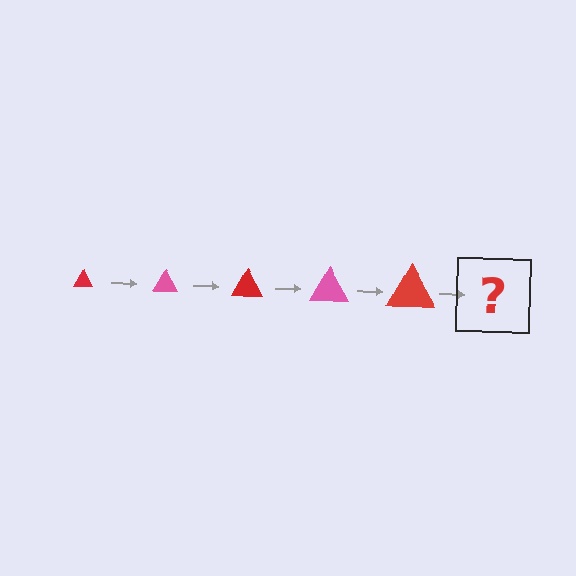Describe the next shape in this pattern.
It should be a pink triangle, larger than the previous one.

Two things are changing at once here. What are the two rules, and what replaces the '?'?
The two rules are that the triangle grows larger each step and the color cycles through red and pink. The '?' should be a pink triangle, larger than the previous one.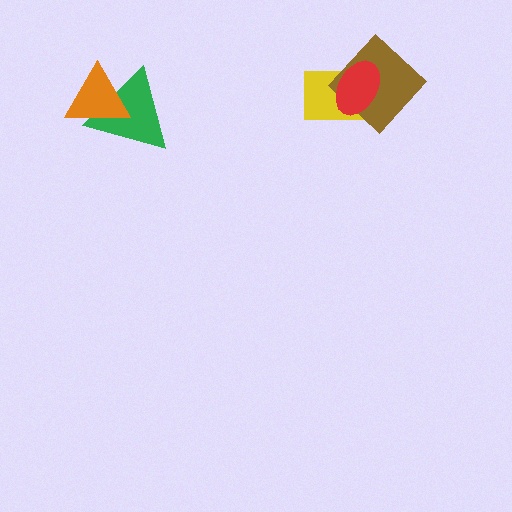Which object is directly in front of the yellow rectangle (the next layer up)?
The brown diamond is directly in front of the yellow rectangle.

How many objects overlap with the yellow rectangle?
2 objects overlap with the yellow rectangle.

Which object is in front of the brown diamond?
The red ellipse is in front of the brown diamond.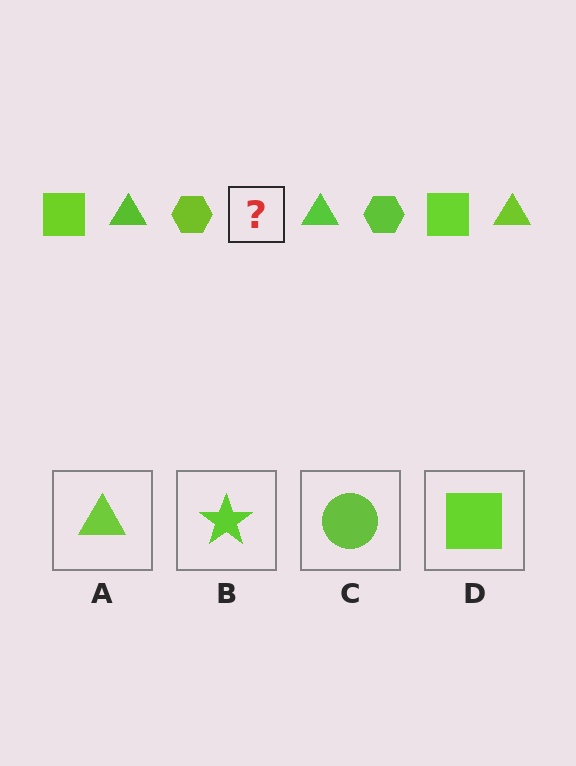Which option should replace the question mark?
Option D.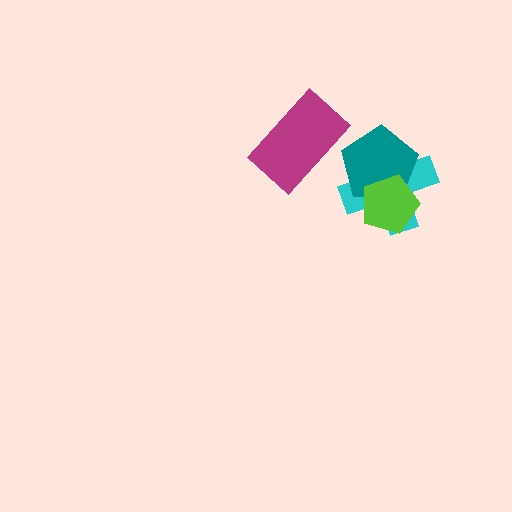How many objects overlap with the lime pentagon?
2 objects overlap with the lime pentagon.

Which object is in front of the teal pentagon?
The lime pentagon is in front of the teal pentagon.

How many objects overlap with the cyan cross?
2 objects overlap with the cyan cross.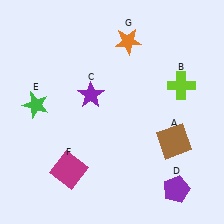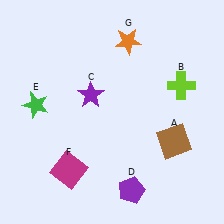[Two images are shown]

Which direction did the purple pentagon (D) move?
The purple pentagon (D) moved left.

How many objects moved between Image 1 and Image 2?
1 object moved between the two images.